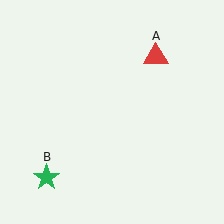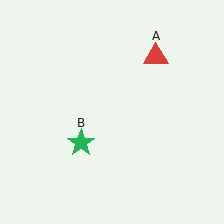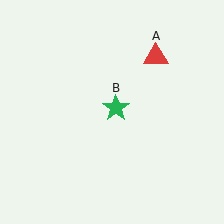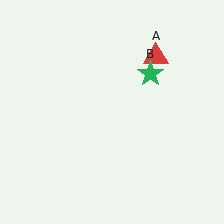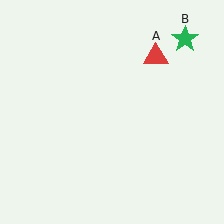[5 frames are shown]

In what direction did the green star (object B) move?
The green star (object B) moved up and to the right.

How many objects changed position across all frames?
1 object changed position: green star (object B).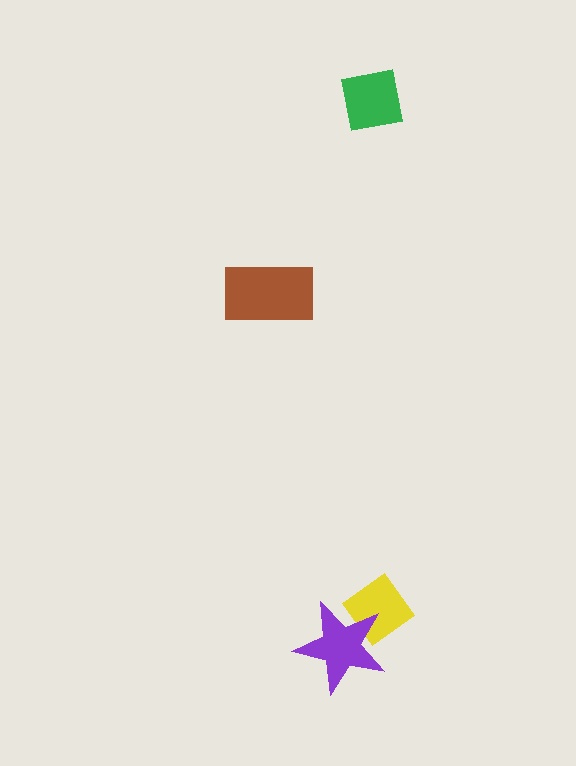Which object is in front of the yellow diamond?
The purple star is in front of the yellow diamond.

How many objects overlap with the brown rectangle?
0 objects overlap with the brown rectangle.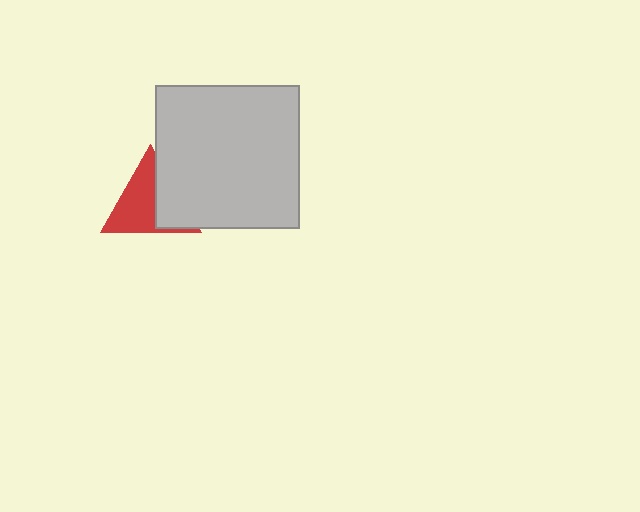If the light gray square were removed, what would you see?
You would see the complete red triangle.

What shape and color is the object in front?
The object in front is a light gray square.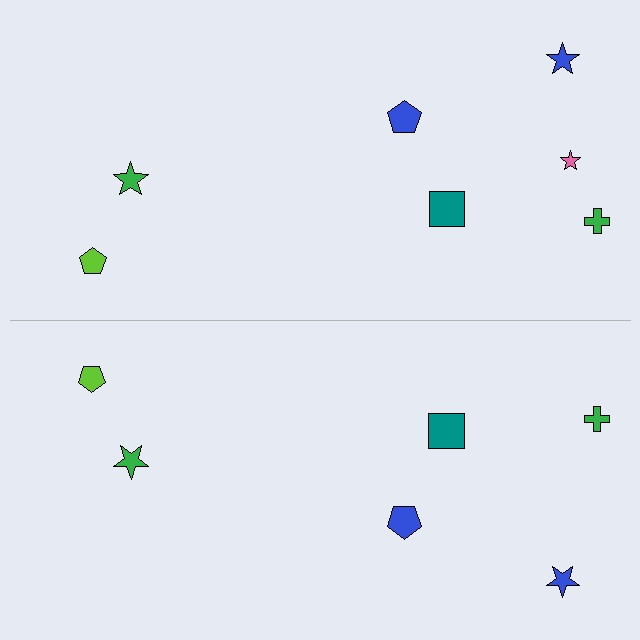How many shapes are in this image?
There are 13 shapes in this image.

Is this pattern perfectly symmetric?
No, the pattern is not perfectly symmetric. A pink star is missing from the bottom side.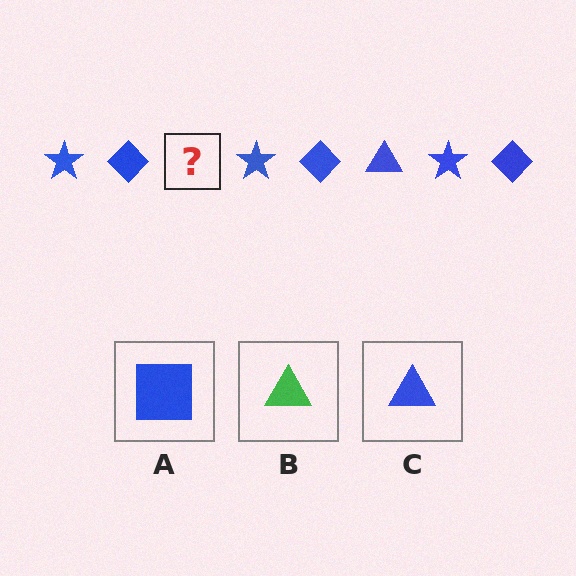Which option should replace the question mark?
Option C.